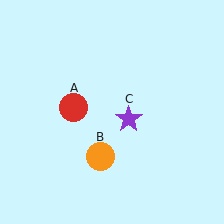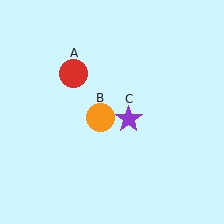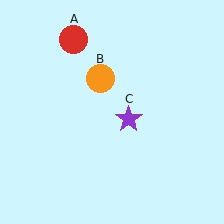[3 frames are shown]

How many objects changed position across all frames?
2 objects changed position: red circle (object A), orange circle (object B).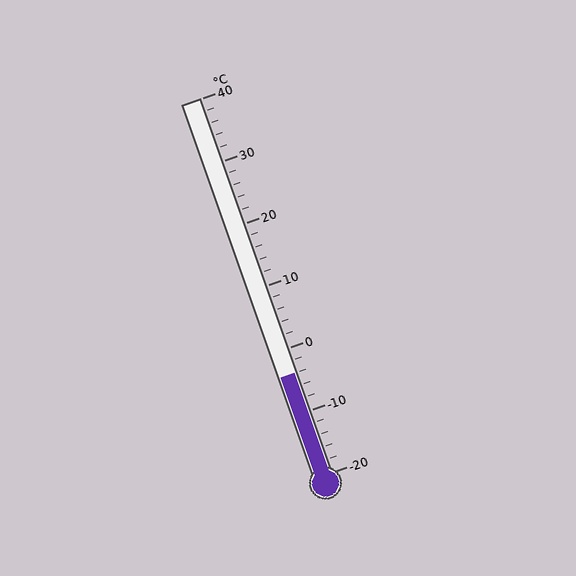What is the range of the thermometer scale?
The thermometer scale ranges from -20°C to 40°C.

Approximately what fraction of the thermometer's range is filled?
The thermometer is filled to approximately 25% of its range.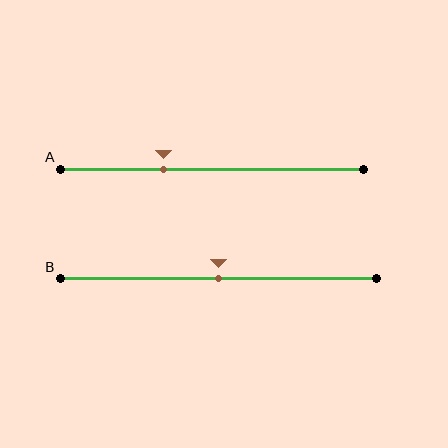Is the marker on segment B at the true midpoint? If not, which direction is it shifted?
Yes, the marker on segment B is at the true midpoint.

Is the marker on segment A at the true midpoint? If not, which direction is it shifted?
No, the marker on segment A is shifted to the left by about 16% of the segment length.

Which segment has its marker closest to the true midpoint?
Segment B has its marker closest to the true midpoint.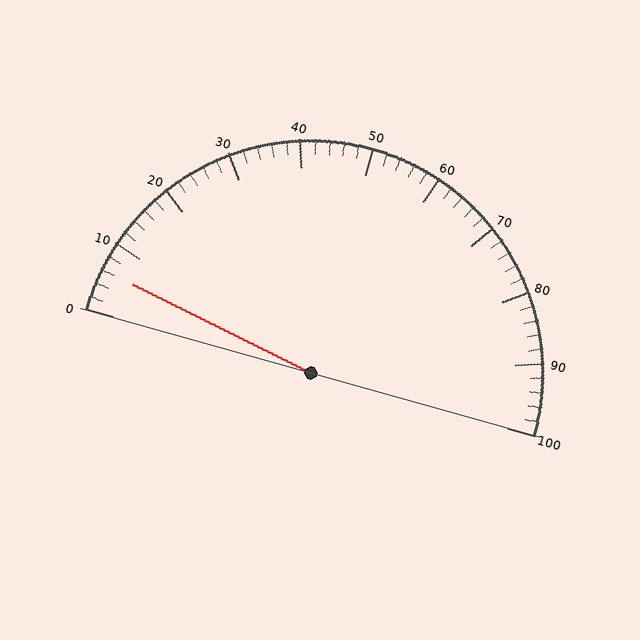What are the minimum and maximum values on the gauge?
The gauge ranges from 0 to 100.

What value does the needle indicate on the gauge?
The needle indicates approximately 6.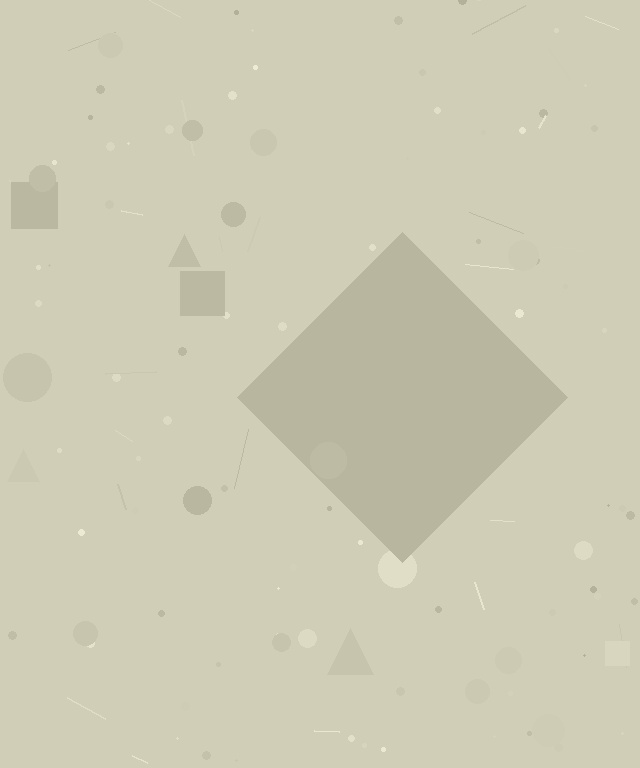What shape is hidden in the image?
A diamond is hidden in the image.